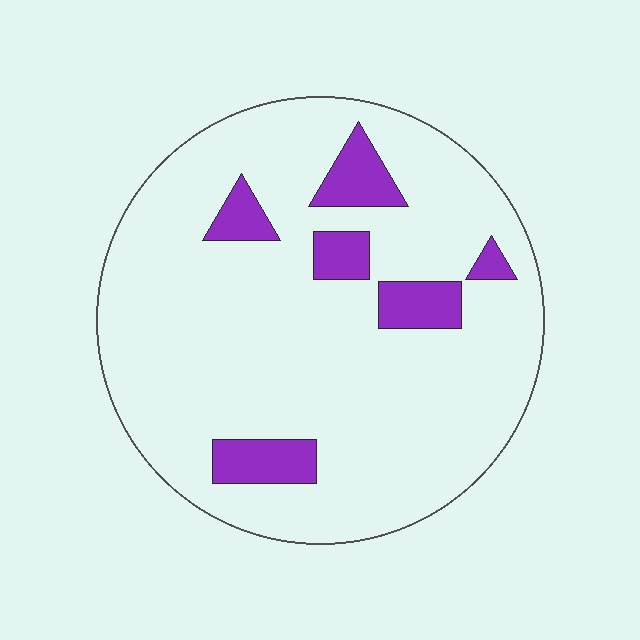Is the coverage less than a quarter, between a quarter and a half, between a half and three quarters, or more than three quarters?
Less than a quarter.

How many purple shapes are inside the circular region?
6.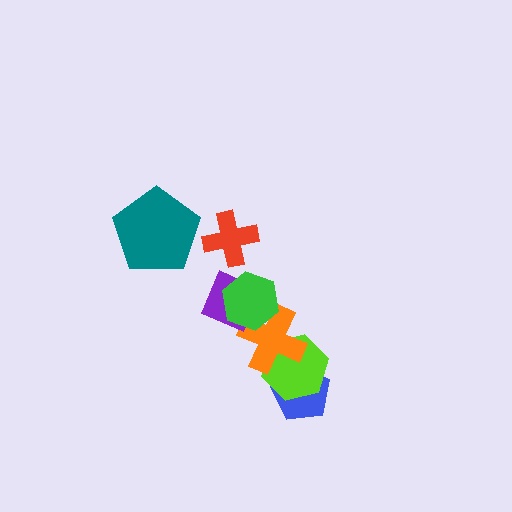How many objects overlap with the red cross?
0 objects overlap with the red cross.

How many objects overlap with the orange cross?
3 objects overlap with the orange cross.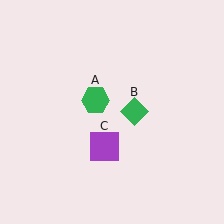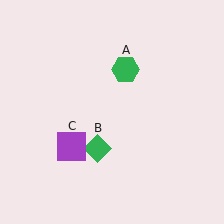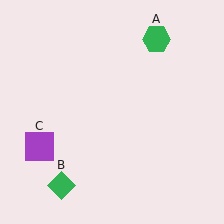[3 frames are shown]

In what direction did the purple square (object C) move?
The purple square (object C) moved left.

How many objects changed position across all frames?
3 objects changed position: green hexagon (object A), green diamond (object B), purple square (object C).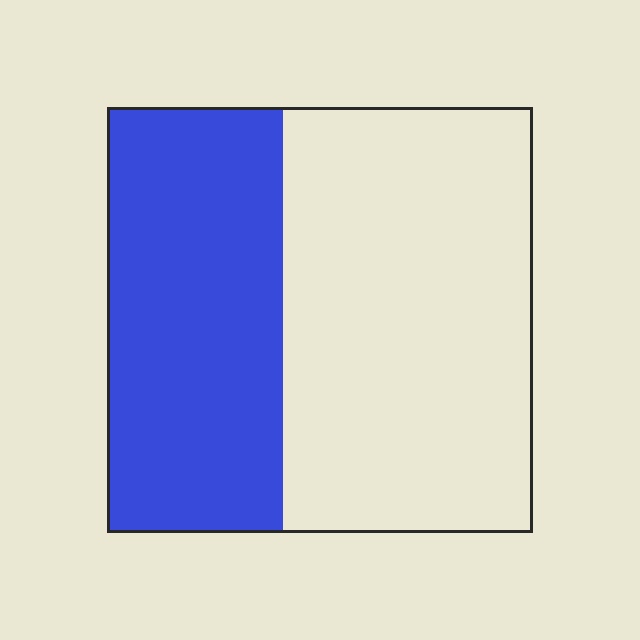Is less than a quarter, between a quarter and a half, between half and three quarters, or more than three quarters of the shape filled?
Between a quarter and a half.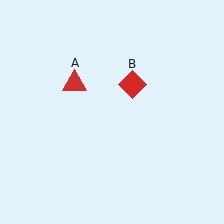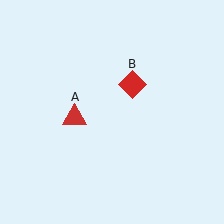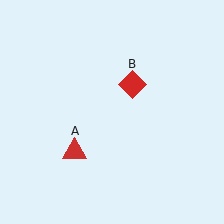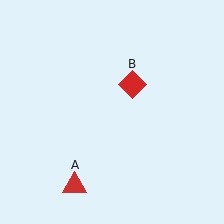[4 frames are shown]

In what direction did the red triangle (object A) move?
The red triangle (object A) moved down.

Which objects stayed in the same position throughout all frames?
Red diamond (object B) remained stationary.